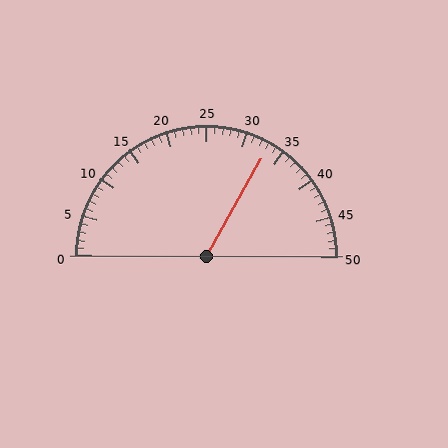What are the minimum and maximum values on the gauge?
The gauge ranges from 0 to 50.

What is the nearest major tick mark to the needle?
The nearest major tick mark is 35.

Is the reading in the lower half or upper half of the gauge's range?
The reading is in the upper half of the range (0 to 50).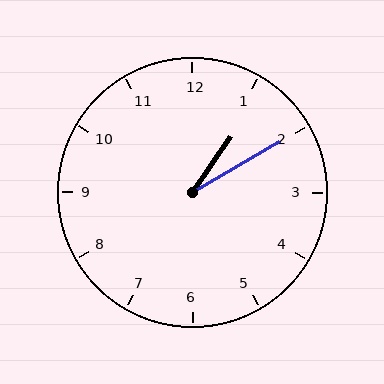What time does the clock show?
1:10.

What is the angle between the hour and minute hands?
Approximately 25 degrees.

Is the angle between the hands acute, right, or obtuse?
It is acute.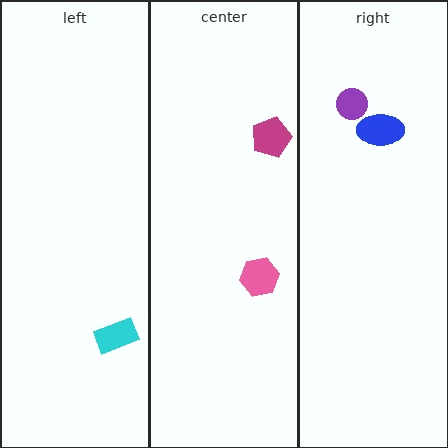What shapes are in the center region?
The pink hexagon, the magenta pentagon.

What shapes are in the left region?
The cyan rectangle.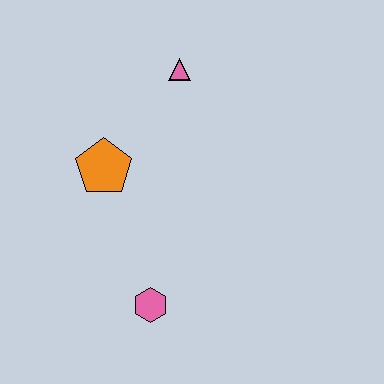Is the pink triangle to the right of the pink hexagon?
Yes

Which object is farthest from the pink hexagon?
The pink triangle is farthest from the pink hexagon.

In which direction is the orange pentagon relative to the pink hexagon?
The orange pentagon is above the pink hexagon.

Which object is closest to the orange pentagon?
The pink triangle is closest to the orange pentagon.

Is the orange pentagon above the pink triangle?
No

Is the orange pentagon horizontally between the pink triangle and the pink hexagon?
No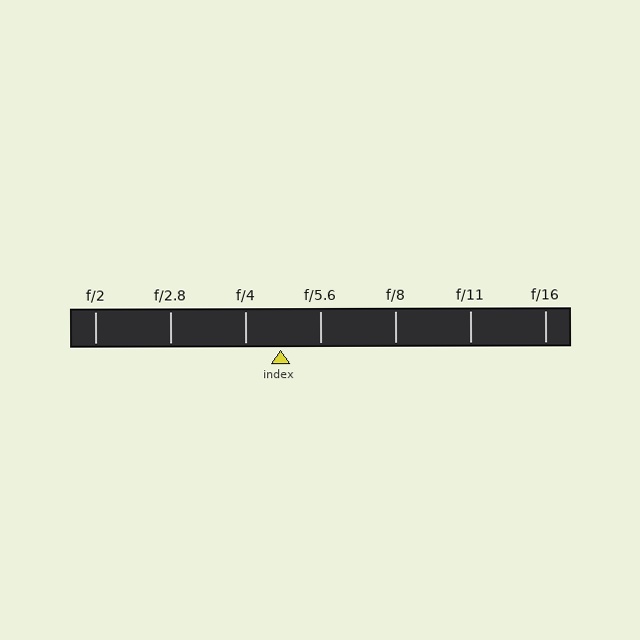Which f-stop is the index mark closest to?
The index mark is closest to f/4.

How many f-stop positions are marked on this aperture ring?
There are 7 f-stop positions marked.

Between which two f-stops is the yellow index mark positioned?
The index mark is between f/4 and f/5.6.